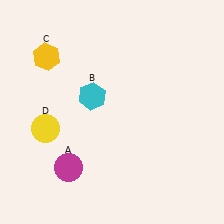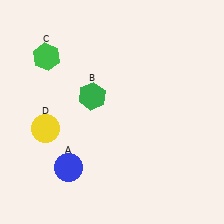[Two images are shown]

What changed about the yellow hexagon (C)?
In Image 1, C is yellow. In Image 2, it changed to green.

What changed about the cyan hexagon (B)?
In Image 1, B is cyan. In Image 2, it changed to green.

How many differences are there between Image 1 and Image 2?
There are 3 differences between the two images.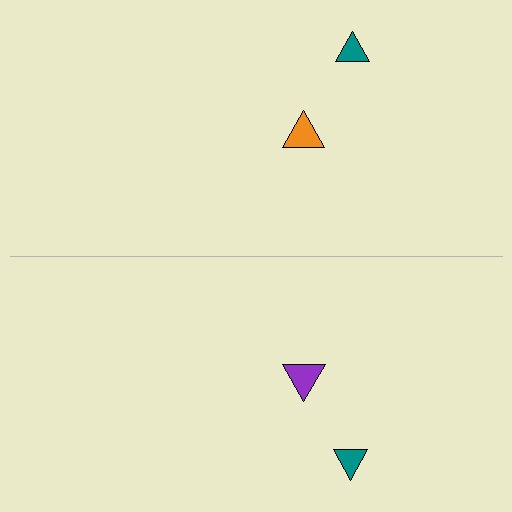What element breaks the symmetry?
The purple triangle on the bottom side breaks the symmetry — its mirror counterpart is orange.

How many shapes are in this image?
There are 4 shapes in this image.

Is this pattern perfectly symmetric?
No, the pattern is not perfectly symmetric. The purple triangle on the bottom side breaks the symmetry — its mirror counterpart is orange.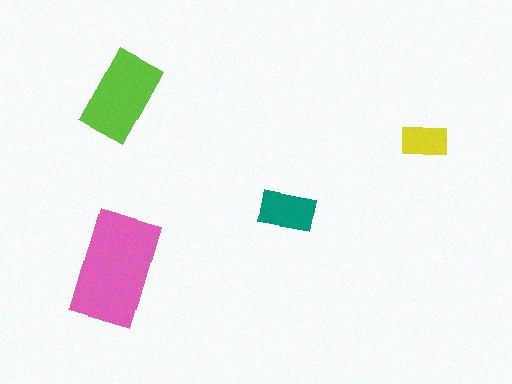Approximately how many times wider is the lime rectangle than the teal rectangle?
About 1.5 times wider.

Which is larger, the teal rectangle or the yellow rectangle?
The teal one.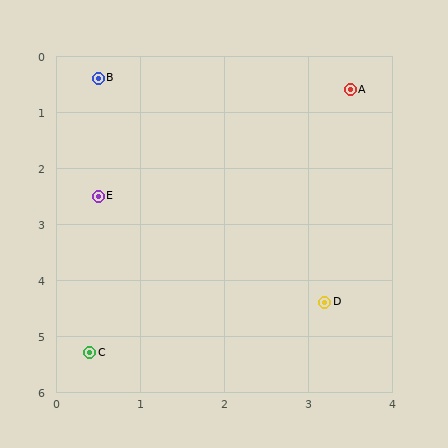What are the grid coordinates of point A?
Point A is at approximately (3.5, 0.6).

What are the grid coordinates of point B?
Point B is at approximately (0.5, 0.4).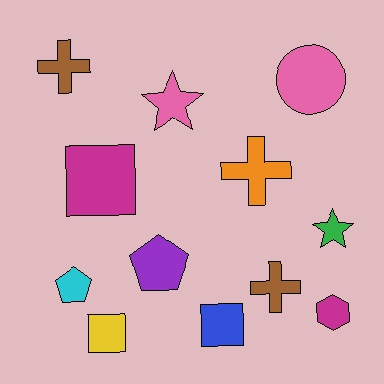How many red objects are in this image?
There are no red objects.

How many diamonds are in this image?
There are no diamonds.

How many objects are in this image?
There are 12 objects.